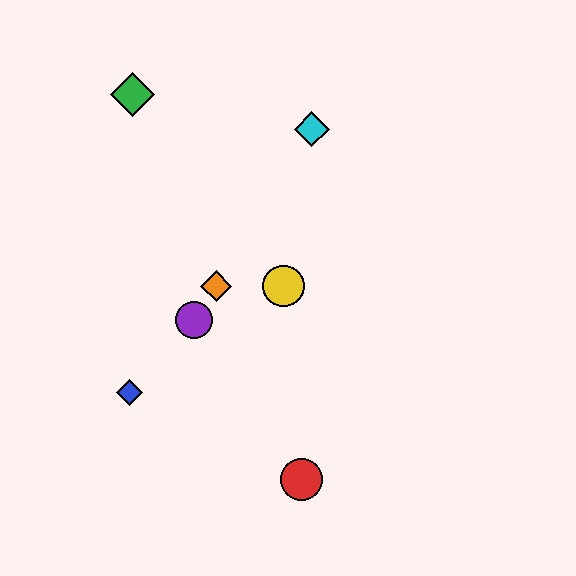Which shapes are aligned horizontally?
The yellow circle, the orange diamond are aligned horizontally.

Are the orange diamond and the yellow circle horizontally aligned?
Yes, both are at y≈286.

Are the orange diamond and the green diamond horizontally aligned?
No, the orange diamond is at y≈286 and the green diamond is at y≈95.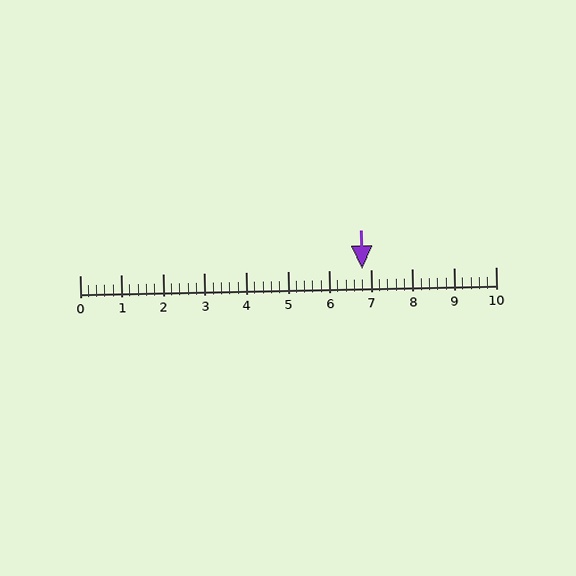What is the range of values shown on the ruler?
The ruler shows values from 0 to 10.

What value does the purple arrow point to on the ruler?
The purple arrow points to approximately 6.8.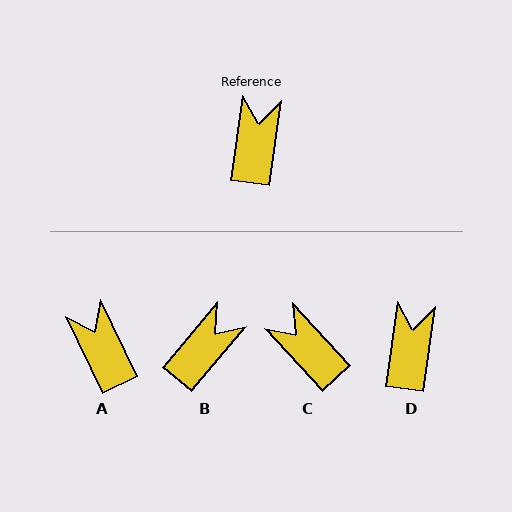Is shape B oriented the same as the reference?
No, it is off by about 32 degrees.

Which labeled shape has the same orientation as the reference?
D.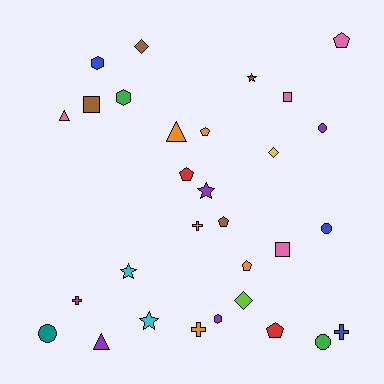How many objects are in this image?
There are 30 objects.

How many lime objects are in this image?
There is 1 lime object.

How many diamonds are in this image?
There are 3 diamonds.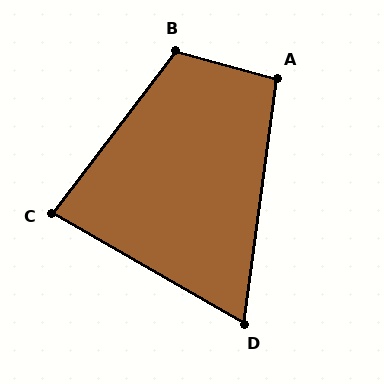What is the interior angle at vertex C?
Approximately 82 degrees (acute).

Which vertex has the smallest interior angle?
D, at approximately 68 degrees.